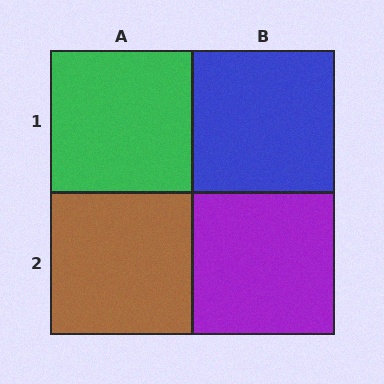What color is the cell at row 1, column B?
Blue.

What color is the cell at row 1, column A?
Green.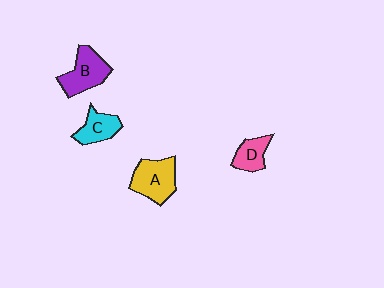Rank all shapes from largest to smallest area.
From largest to smallest: A (yellow), B (purple), C (cyan), D (pink).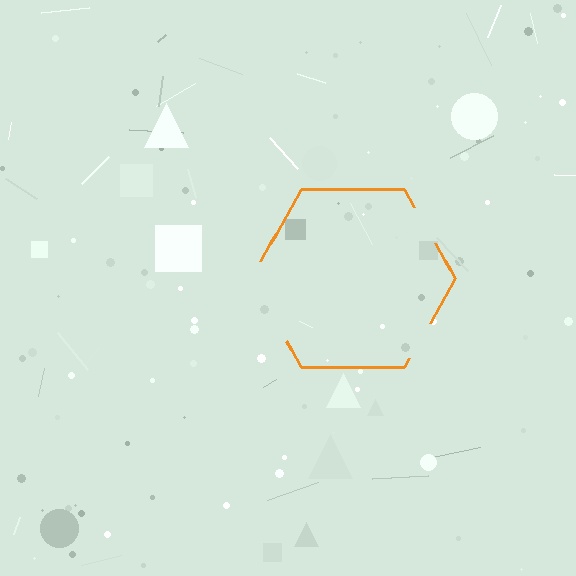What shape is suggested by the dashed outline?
The dashed outline suggests a hexagon.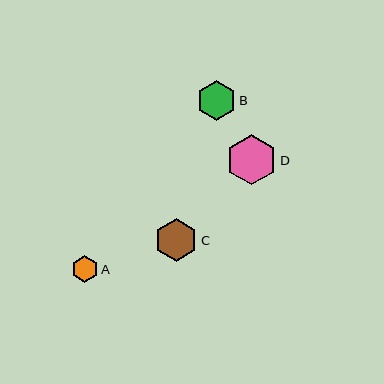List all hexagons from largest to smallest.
From largest to smallest: D, C, B, A.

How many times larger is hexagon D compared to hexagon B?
Hexagon D is approximately 1.3 times the size of hexagon B.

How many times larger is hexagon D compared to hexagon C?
Hexagon D is approximately 1.2 times the size of hexagon C.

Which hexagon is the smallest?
Hexagon A is the smallest with a size of approximately 27 pixels.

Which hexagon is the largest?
Hexagon D is the largest with a size of approximately 50 pixels.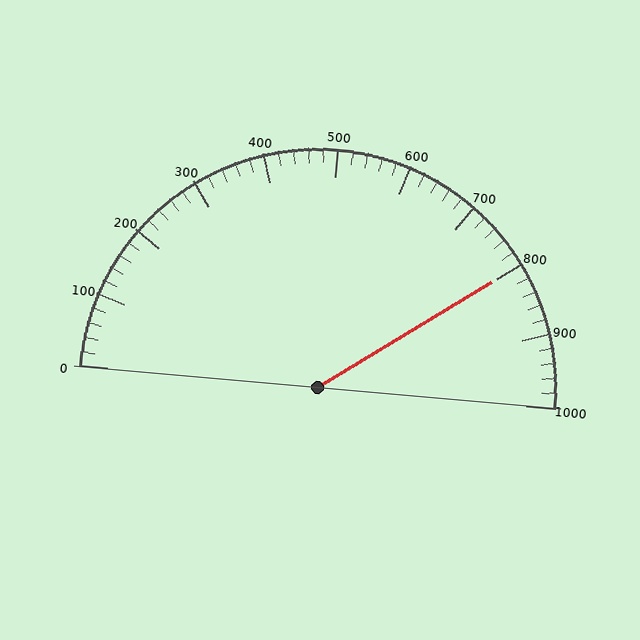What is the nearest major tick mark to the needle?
The nearest major tick mark is 800.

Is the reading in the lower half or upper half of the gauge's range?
The reading is in the upper half of the range (0 to 1000).